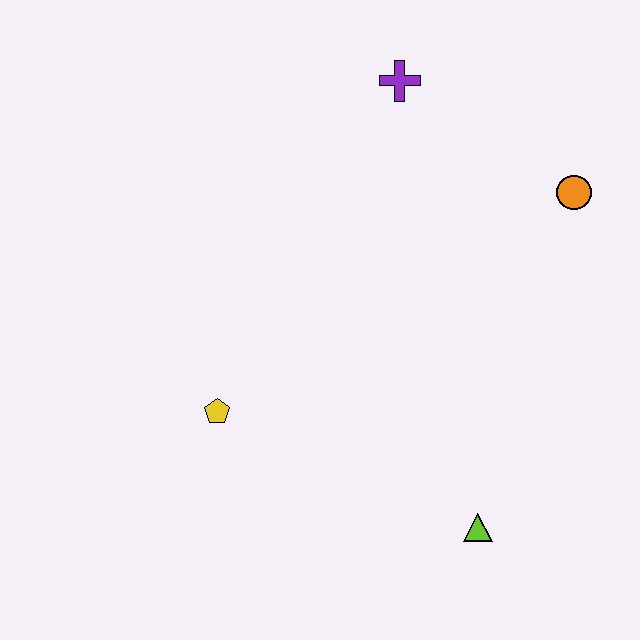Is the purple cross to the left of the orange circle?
Yes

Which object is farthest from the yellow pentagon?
The orange circle is farthest from the yellow pentagon.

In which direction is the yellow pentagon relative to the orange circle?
The yellow pentagon is to the left of the orange circle.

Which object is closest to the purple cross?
The orange circle is closest to the purple cross.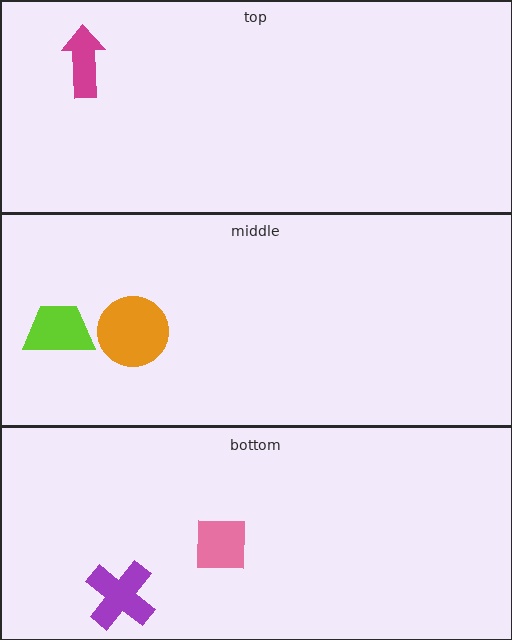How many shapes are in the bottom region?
2.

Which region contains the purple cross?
The bottom region.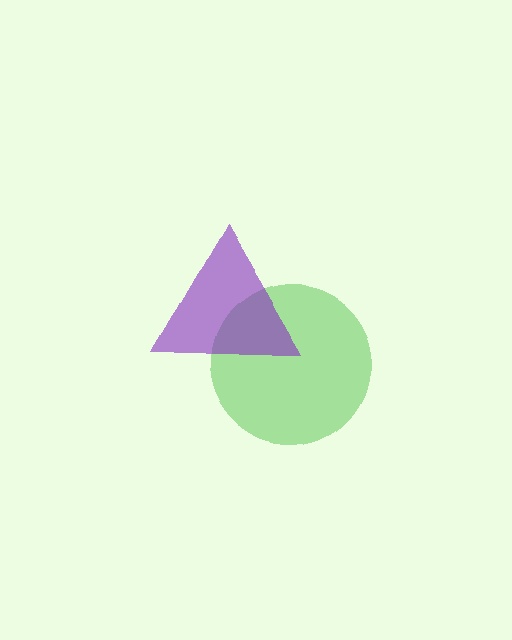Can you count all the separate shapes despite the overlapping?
Yes, there are 2 separate shapes.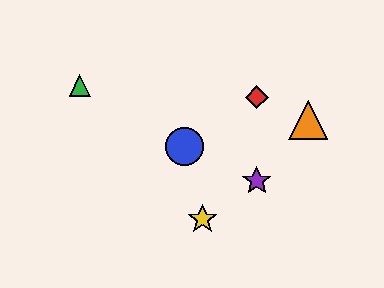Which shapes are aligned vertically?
The red diamond, the purple star are aligned vertically.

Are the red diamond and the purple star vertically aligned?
Yes, both are at x≈257.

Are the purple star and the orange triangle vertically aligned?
No, the purple star is at x≈257 and the orange triangle is at x≈308.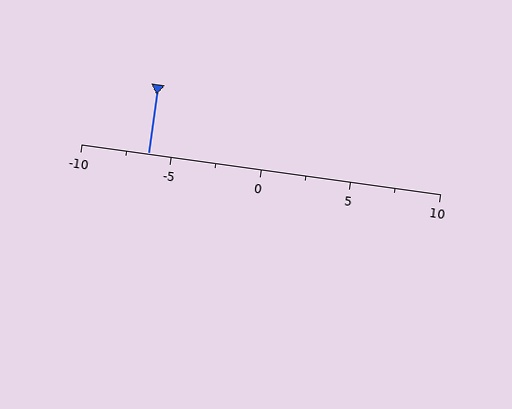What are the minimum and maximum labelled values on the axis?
The axis runs from -10 to 10.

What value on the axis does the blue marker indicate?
The marker indicates approximately -6.2.